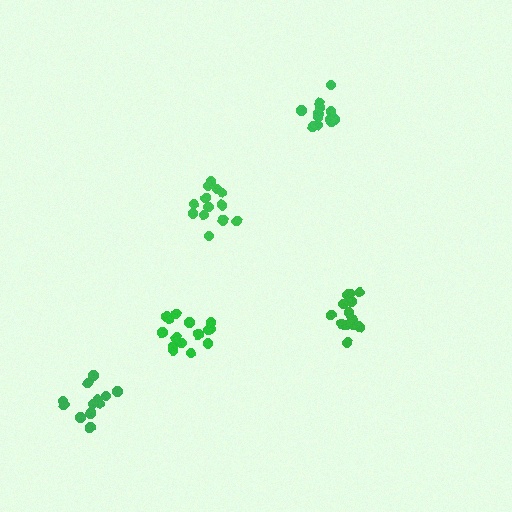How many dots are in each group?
Group 1: 13 dots, Group 2: 14 dots, Group 3: 16 dots, Group 4: 12 dots, Group 5: 13 dots (68 total).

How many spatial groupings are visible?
There are 5 spatial groupings.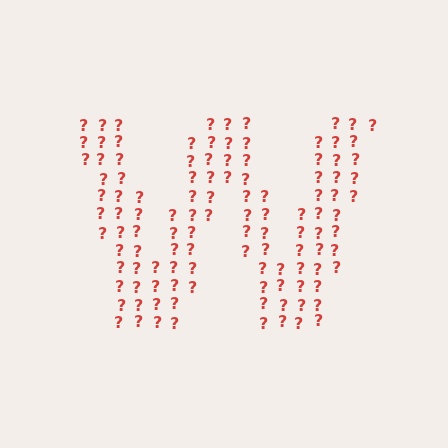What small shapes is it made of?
It is made of small question marks.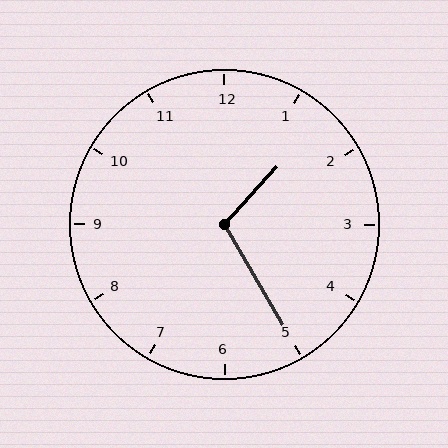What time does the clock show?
1:25.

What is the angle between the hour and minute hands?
Approximately 108 degrees.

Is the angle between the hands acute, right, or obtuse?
It is obtuse.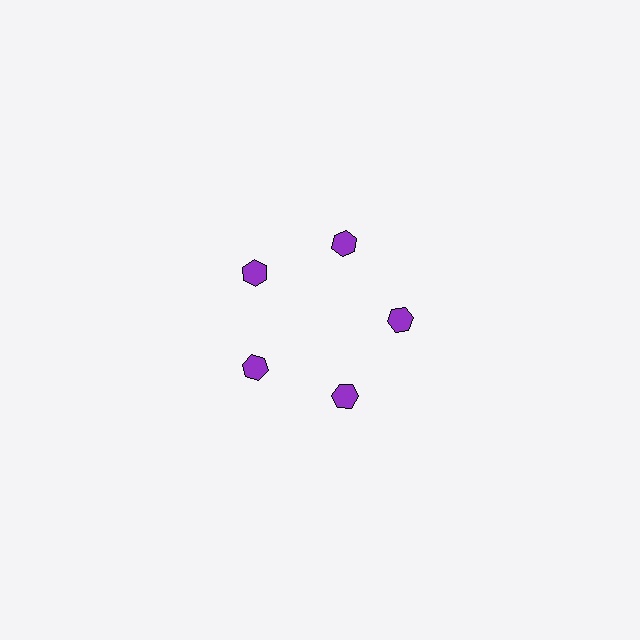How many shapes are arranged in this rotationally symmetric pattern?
There are 5 shapes, arranged in 5 groups of 1.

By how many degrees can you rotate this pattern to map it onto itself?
The pattern maps onto itself every 72 degrees of rotation.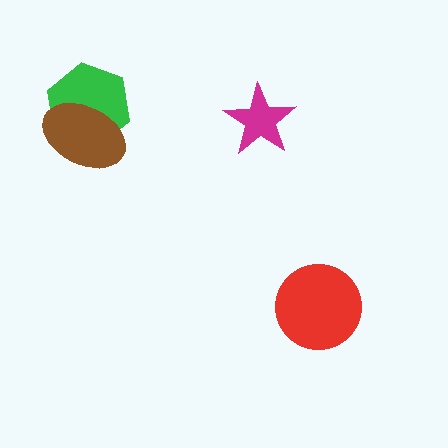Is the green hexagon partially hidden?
Yes, it is partially covered by another shape.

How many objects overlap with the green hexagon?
1 object overlaps with the green hexagon.